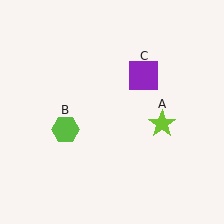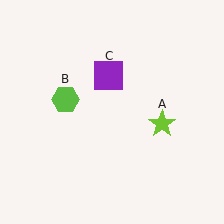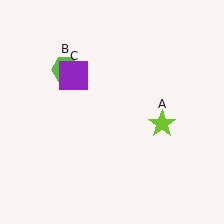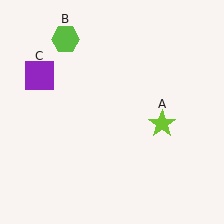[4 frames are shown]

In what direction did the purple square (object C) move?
The purple square (object C) moved left.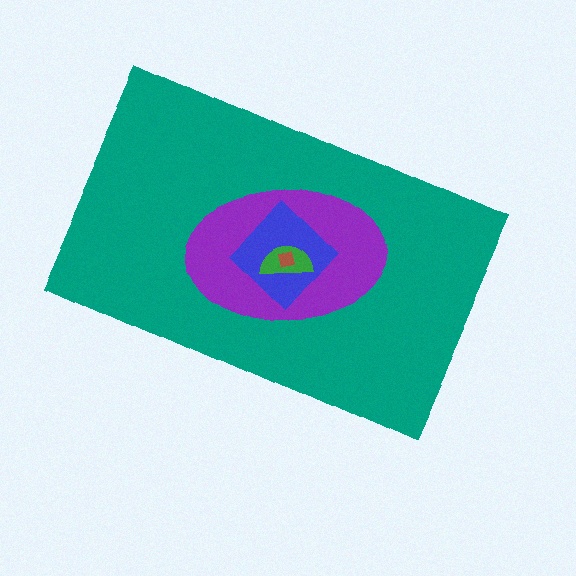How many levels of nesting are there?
5.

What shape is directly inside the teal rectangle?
The purple ellipse.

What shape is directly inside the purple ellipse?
The blue diamond.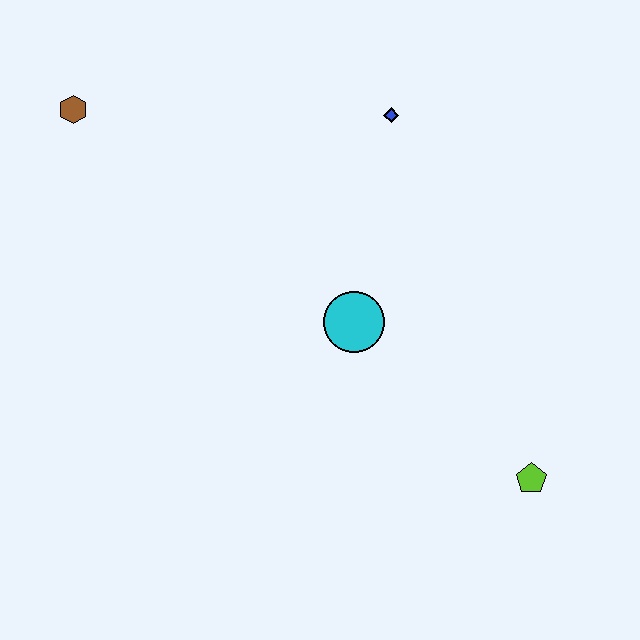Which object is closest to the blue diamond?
The cyan circle is closest to the blue diamond.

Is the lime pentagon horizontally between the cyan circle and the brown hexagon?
No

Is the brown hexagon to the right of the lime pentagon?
No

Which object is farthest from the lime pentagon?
The brown hexagon is farthest from the lime pentagon.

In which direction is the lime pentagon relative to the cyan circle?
The lime pentagon is to the right of the cyan circle.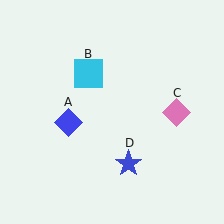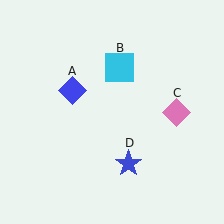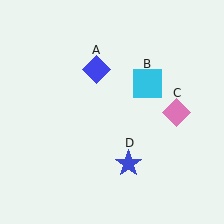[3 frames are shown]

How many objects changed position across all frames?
2 objects changed position: blue diamond (object A), cyan square (object B).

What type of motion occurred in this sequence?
The blue diamond (object A), cyan square (object B) rotated clockwise around the center of the scene.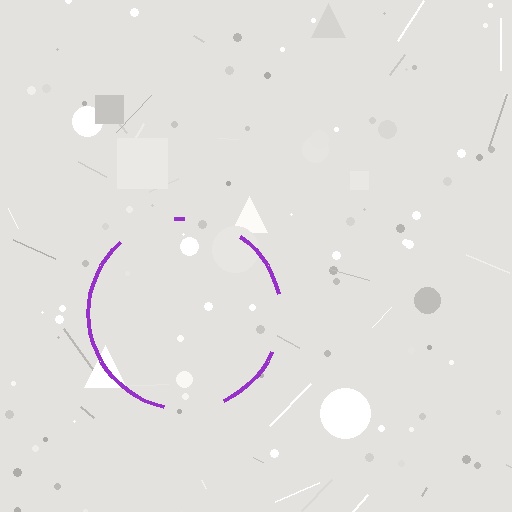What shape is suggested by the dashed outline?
The dashed outline suggests a circle.